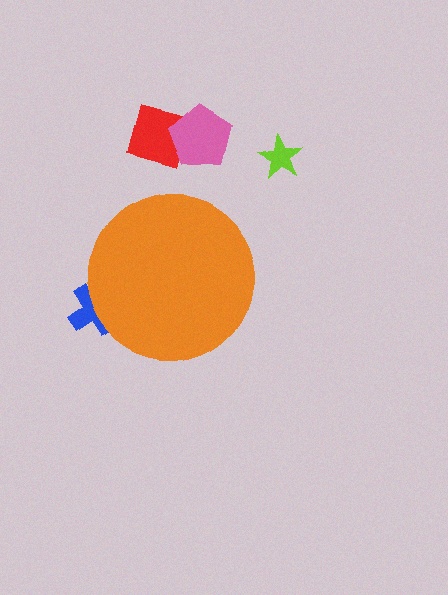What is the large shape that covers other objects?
An orange circle.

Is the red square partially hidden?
No, the red square is fully visible.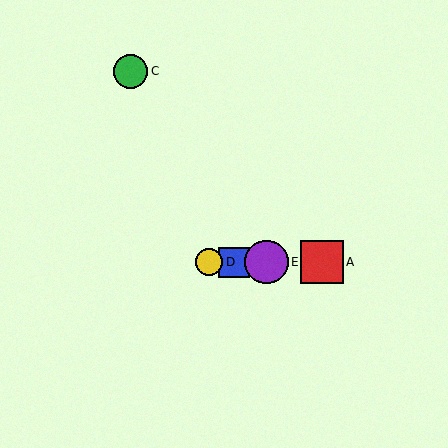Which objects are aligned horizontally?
Objects A, B, D, E are aligned horizontally.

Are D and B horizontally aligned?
Yes, both are at y≈262.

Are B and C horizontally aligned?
No, B is at y≈262 and C is at y≈71.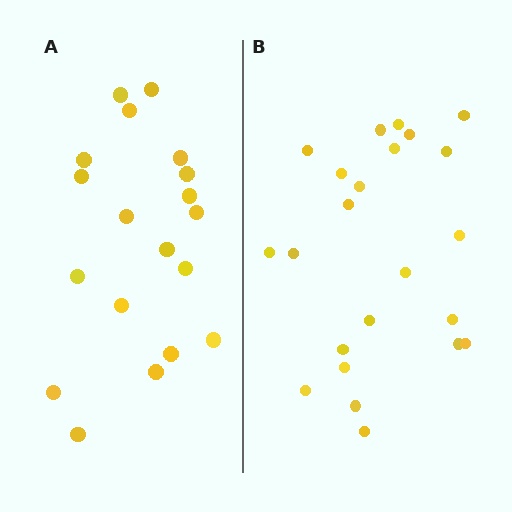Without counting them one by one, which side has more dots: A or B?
Region B (the right region) has more dots.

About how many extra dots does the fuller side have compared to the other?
Region B has about 4 more dots than region A.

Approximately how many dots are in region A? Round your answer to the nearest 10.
About 20 dots. (The exact count is 19, which rounds to 20.)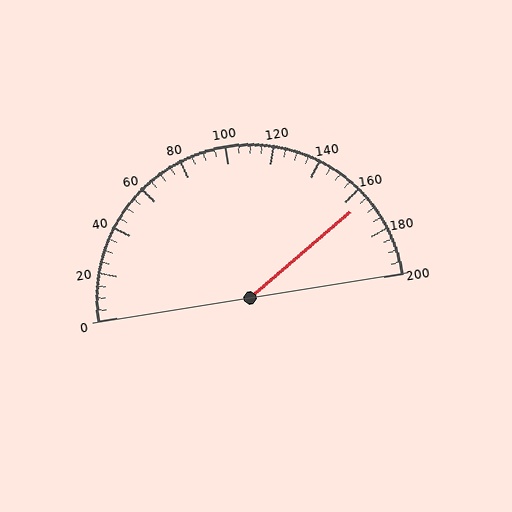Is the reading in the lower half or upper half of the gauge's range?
The reading is in the upper half of the range (0 to 200).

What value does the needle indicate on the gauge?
The needle indicates approximately 165.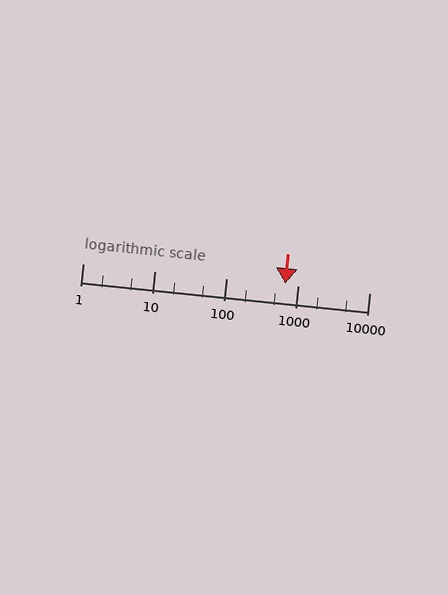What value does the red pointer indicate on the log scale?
The pointer indicates approximately 680.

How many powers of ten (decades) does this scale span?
The scale spans 4 decades, from 1 to 10000.